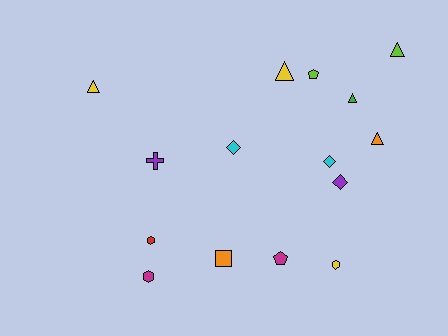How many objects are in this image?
There are 15 objects.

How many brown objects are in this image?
There are no brown objects.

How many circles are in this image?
There are no circles.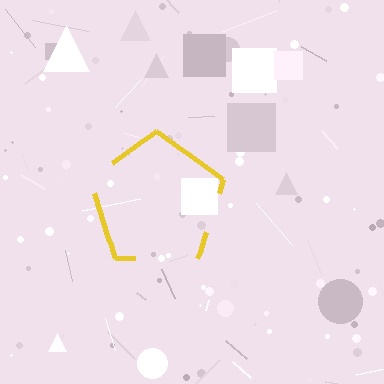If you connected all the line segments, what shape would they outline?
They would outline a pentagon.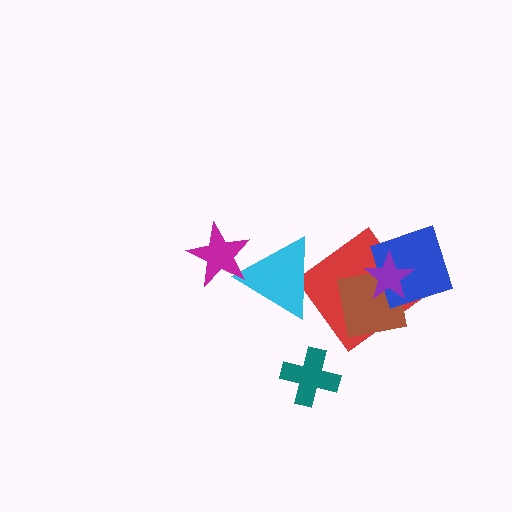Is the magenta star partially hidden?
No, no other shape covers it.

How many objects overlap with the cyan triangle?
2 objects overlap with the cyan triangle.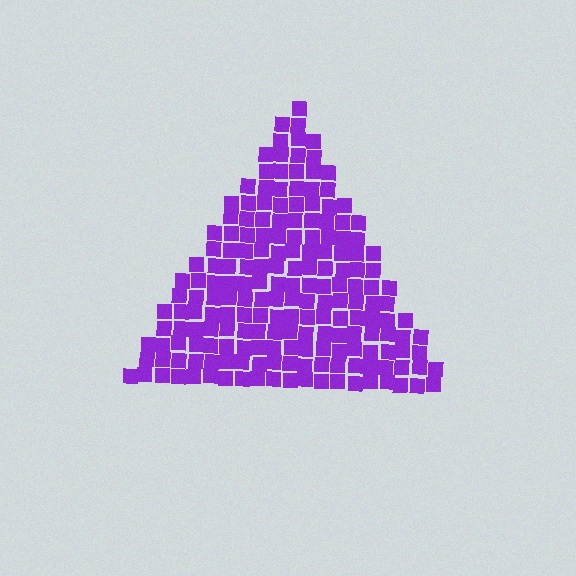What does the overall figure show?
The overall figure shows a triangle.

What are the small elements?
The small elements are squares.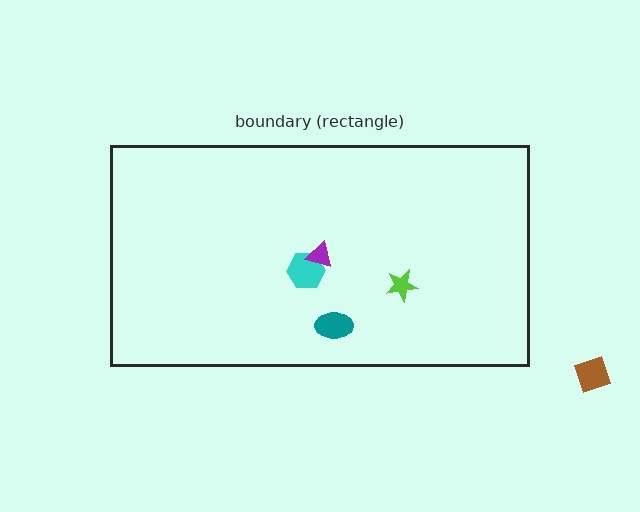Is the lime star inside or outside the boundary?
Inside.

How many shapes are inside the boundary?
4 inside, 1 outside.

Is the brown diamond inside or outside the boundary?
Outside.